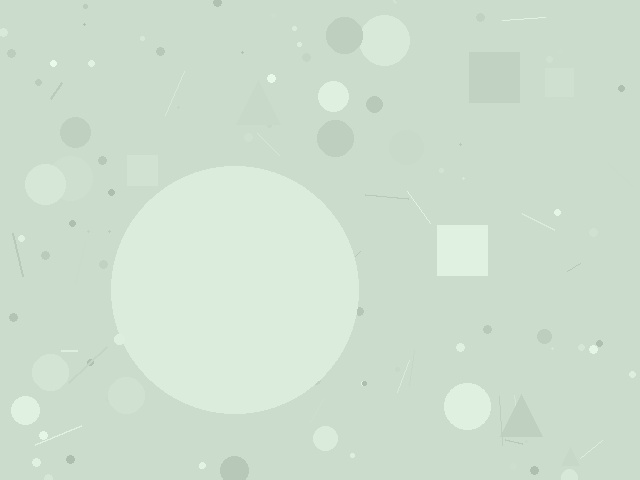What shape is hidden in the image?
A circle is hidden in the image.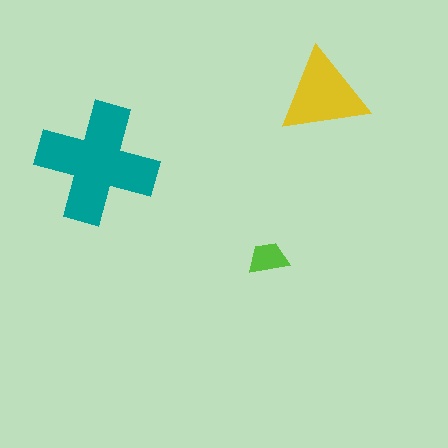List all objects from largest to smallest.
The teal cross, the yellow triangle, the lime trapezoid.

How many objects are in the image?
There are 3 objects in the image.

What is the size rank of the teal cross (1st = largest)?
1st.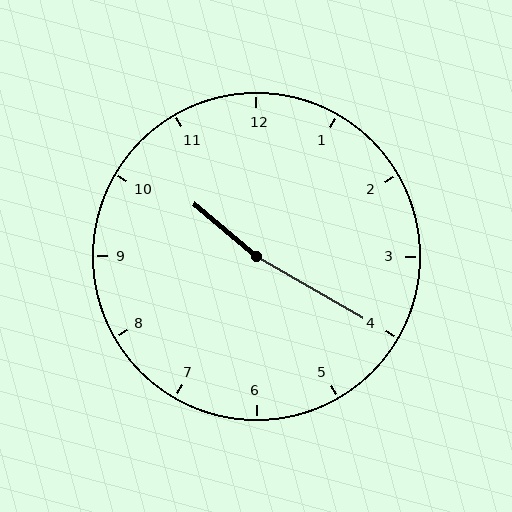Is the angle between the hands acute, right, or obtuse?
It is obtuse.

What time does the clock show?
10:20.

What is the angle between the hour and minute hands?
Approximately 170 degrees.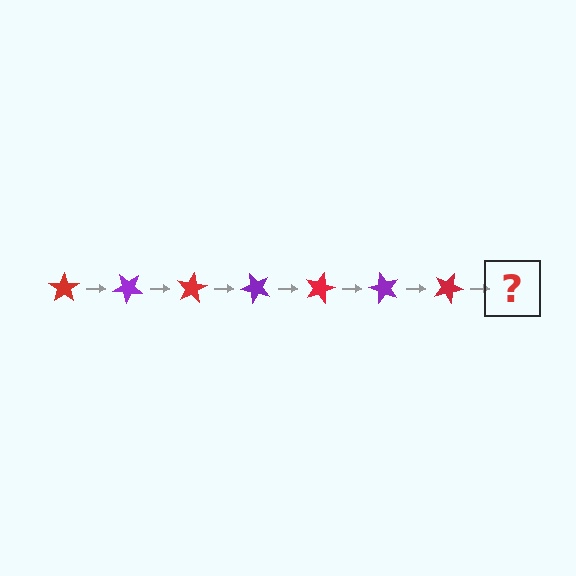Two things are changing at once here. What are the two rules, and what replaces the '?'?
The two rules are that it rotates 40 degrees each step and the color cycles through red and purple. The '?' should be a purple star, rotated 280 degrees from the start.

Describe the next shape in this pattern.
It should be a purple star, rotated 280 degrees from the start.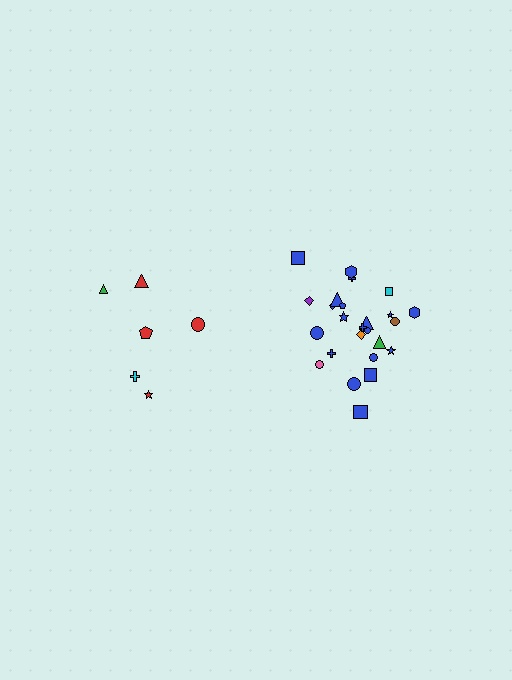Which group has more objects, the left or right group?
The right group.